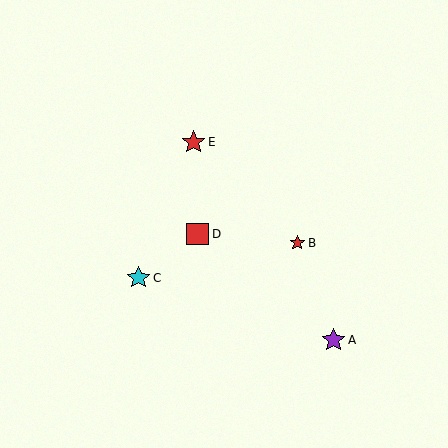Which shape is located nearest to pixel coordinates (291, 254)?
The red star (labeled B) at (297, 243) is nearest to that location.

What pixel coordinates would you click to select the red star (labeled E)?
Click at (193, 142) to select the red star E.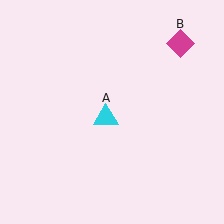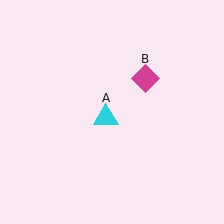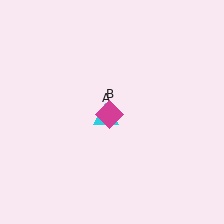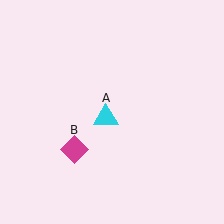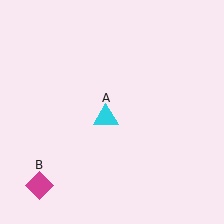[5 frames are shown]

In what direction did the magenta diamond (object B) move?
The magenta diamond (object B) moved down and to the left.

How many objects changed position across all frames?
1 object changed position: magenta diamond (object B).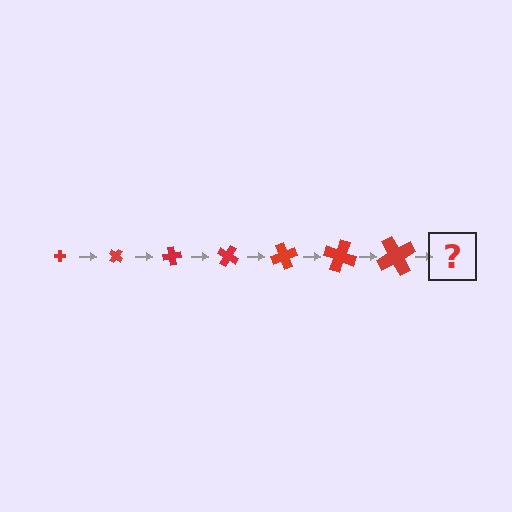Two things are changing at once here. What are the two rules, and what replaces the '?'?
The two rules are that the cross grows larger each step and it rotates 40 degrees each step. The '?' should be a cross, larger than the previous one and rotated 280 degrees from the start.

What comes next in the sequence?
The next element should be a cross, larger than the previous one and rotated 280 degrees from the start.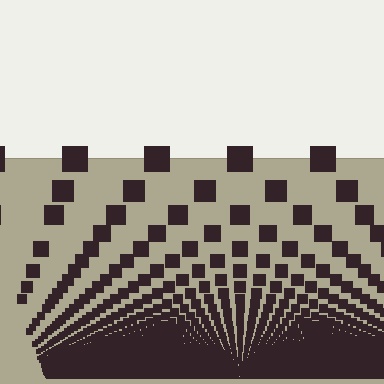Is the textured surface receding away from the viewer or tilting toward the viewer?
The surface appears to tilt toward the viewer. Texture elements get larger and sparser toward the top.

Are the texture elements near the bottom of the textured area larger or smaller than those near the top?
Smaller. The gradient is inverted — elements near the bottom are smaller and denser.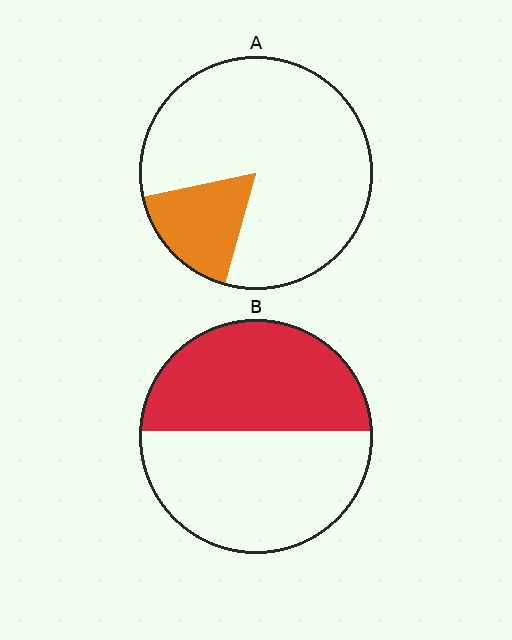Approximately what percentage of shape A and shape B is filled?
A is approximately 15% and B is approximately 45%.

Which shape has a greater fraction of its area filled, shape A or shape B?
Shape B.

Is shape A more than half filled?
No.